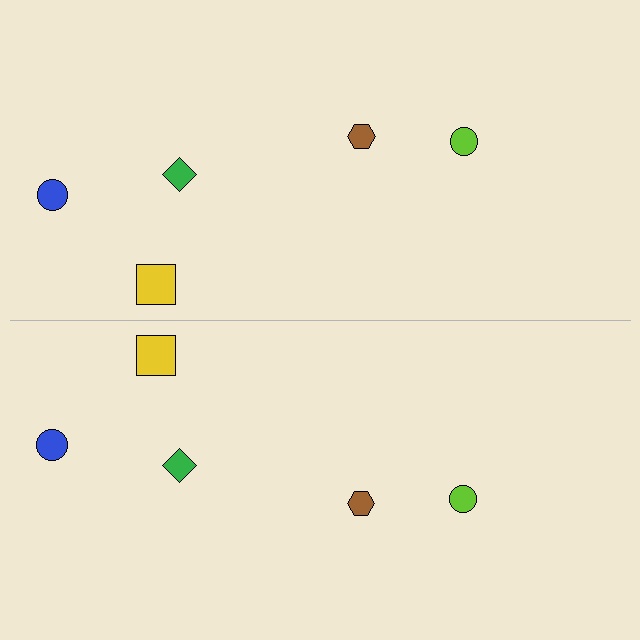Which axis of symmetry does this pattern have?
The pattern has a horizontal axis of symmetry running through the center of the image.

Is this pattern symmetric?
Yes, this pattern has bilateral (reflection) symmetry.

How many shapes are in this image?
There are 10 shapes in this image.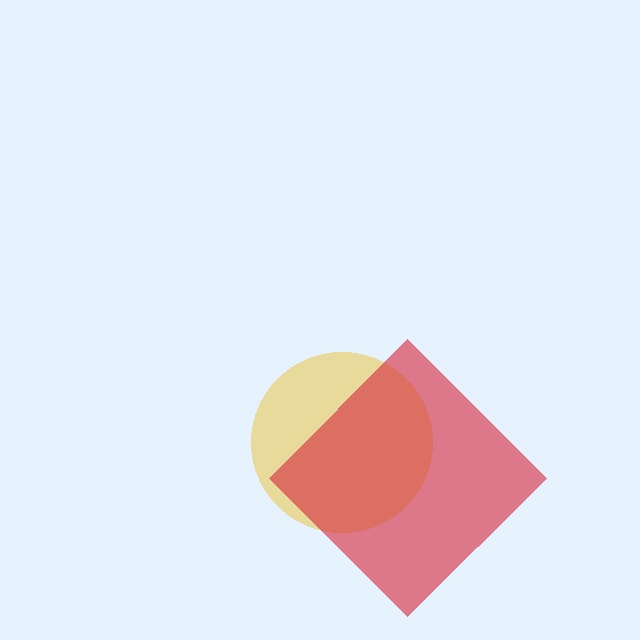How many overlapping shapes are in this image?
There are 2 overlapping shapes in the image.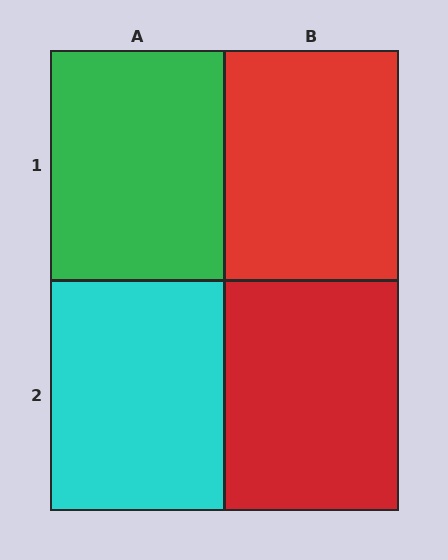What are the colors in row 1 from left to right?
Green, red.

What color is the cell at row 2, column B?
Red.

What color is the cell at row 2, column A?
Cyan.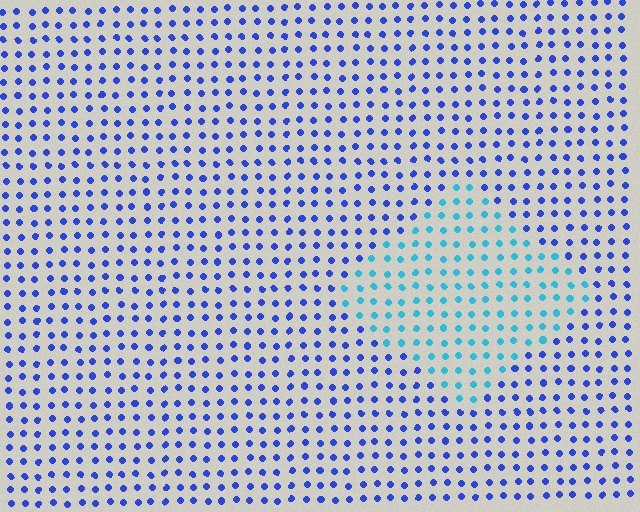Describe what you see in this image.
The image is filled with small blue elements in a uniform arrangement. A diamond-shaped region is visible where the elements are tinted to a slightly different hue, forming a subtle color boundary.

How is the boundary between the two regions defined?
The boundary is defined purely by a slight shift in hue (about 42 degrees). Spacing, size, and orientation are identical on both sides.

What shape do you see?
I see a diamond.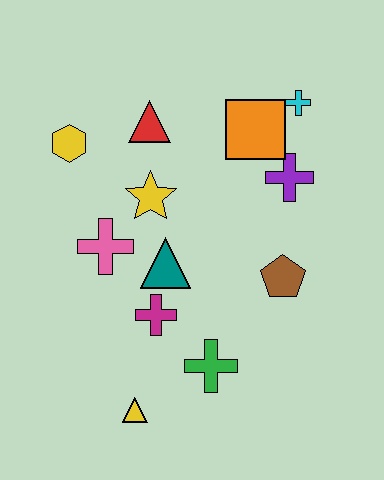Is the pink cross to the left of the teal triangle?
Yes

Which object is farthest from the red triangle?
The yellow triangle is farthest from the red triangle.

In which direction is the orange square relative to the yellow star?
The orange square is to the right of the yellow star.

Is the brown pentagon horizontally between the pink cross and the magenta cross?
No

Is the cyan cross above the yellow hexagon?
Yes